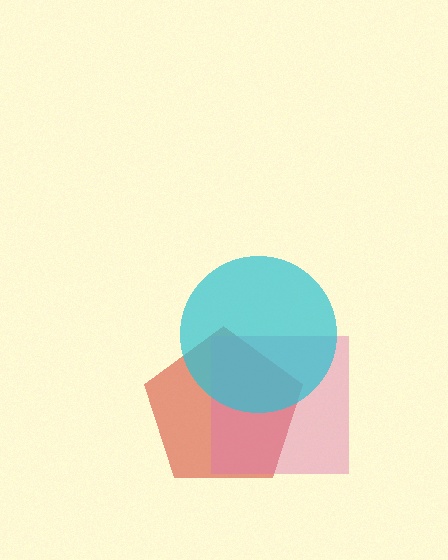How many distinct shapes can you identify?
There are 3 distinct shapes: a red pentagon, a pink square, a cyan circle.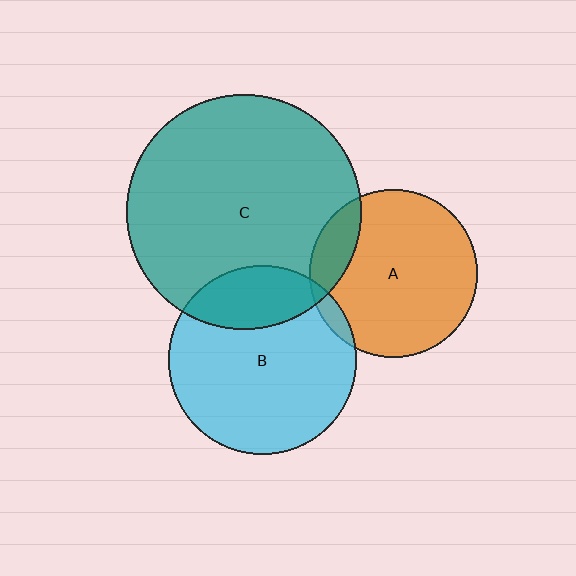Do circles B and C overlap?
Yes.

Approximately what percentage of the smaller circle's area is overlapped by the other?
Approximately 25%.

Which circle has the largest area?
Circle C (teal).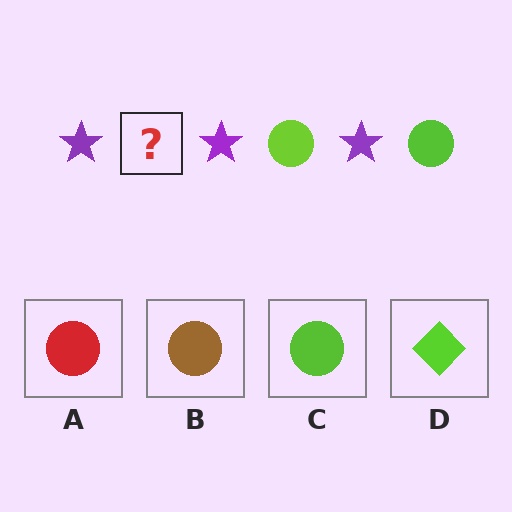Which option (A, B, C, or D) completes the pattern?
C.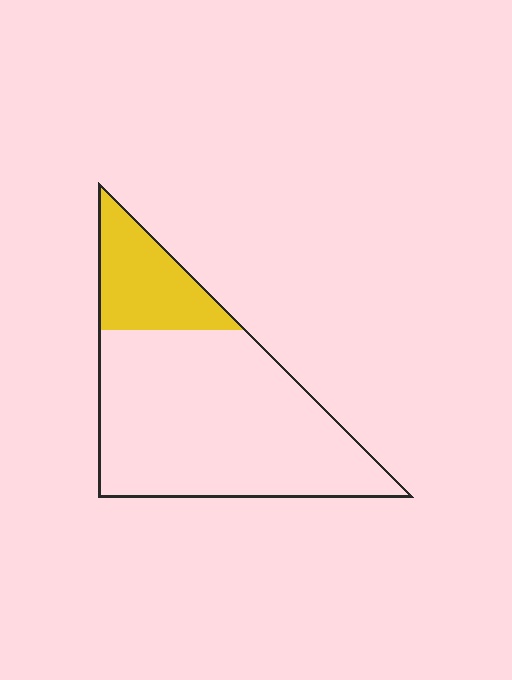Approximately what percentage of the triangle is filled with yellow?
Approximately 20%.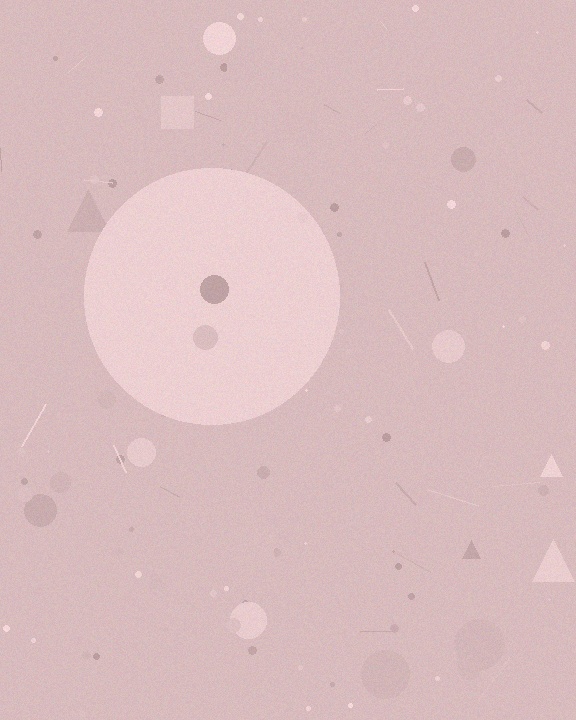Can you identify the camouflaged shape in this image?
The camouflaged shape is a circle.